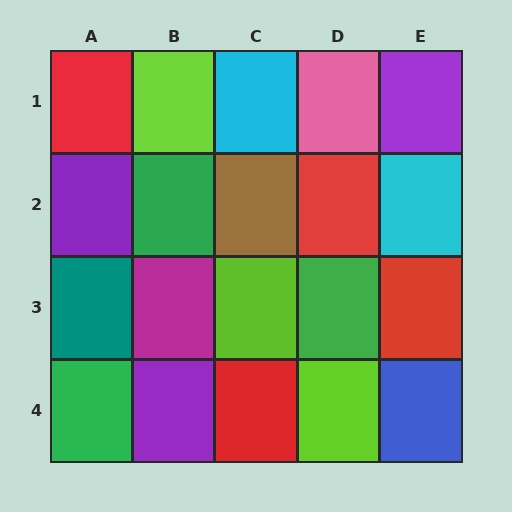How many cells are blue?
1 cell is blue.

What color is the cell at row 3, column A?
Teal.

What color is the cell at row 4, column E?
Blue.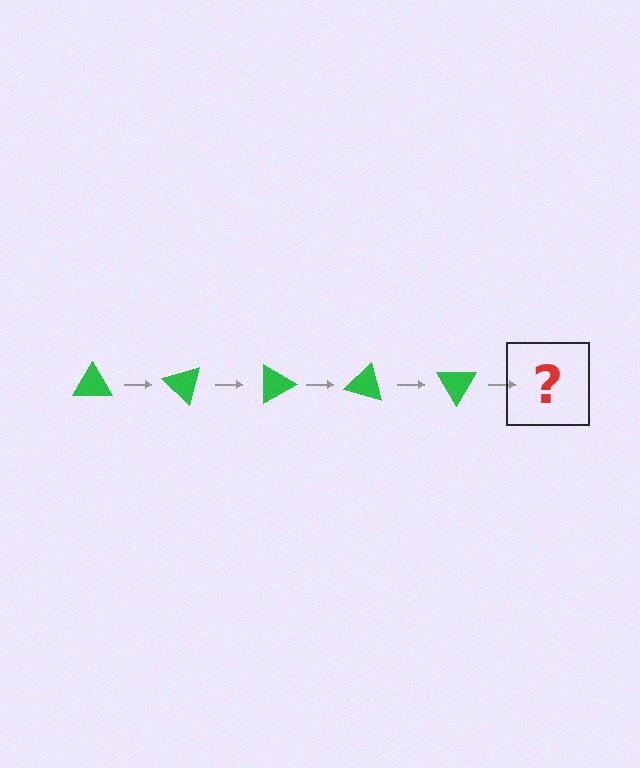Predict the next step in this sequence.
The next step is a green triangle rotated 225 degrees.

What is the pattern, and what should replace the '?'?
The pattern is that the triangle rotates 45 degrees each step. The '?' should be a green triangle rotated 225 degrees.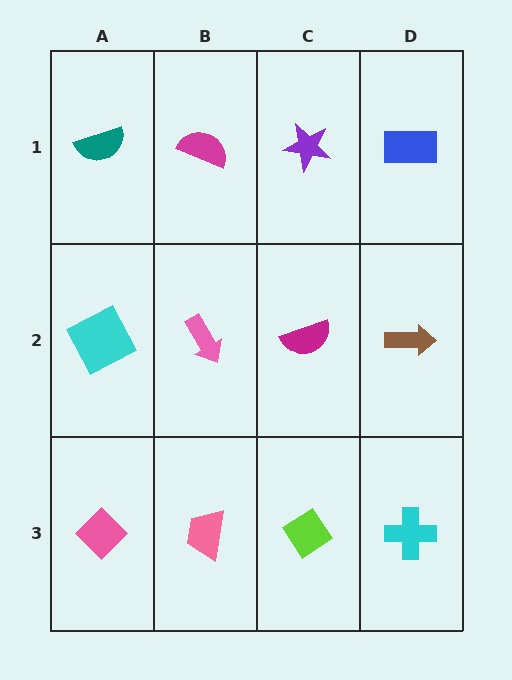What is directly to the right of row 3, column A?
A pink trapezoid.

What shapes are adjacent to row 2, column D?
A blue rectangle (row 1, column D), a cyan cross (row 3, column D), a magenta semicircle (row 2, column C).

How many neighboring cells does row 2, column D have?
3.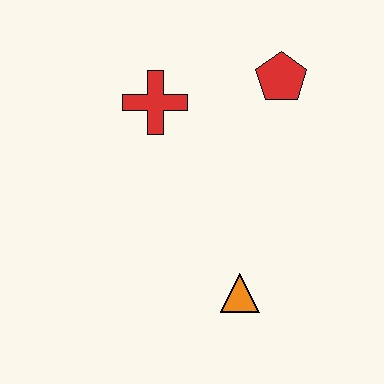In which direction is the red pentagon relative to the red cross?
The red pentagon is to the right of the red cross.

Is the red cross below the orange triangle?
No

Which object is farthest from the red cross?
The orange triangle is farthest from the red cross.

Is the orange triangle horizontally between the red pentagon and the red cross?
Yes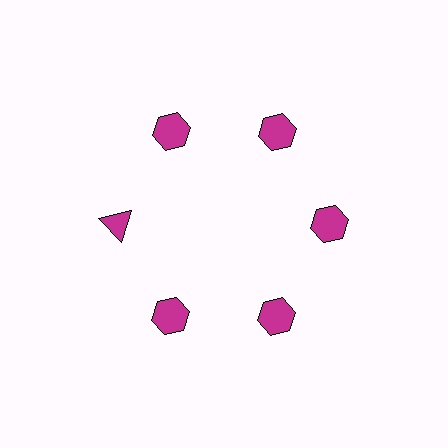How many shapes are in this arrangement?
There are 6 shapes arranged in a ring pattern.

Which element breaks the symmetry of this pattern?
The magenta triangle at roughly the 9 o'clock position breaks the symmetry. All other shapes are magenta hexagons.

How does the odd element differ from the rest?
It has a different shape: triangle instead of hexagon.